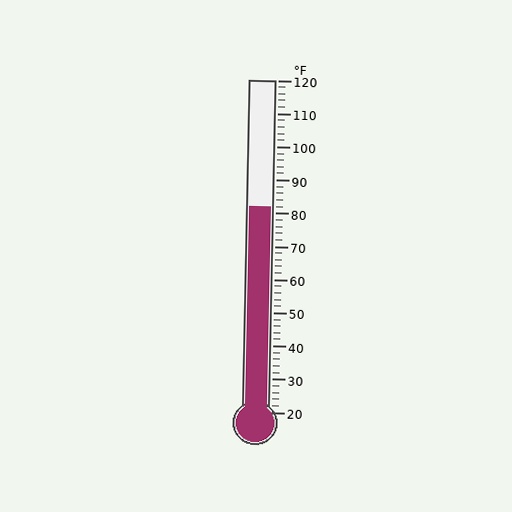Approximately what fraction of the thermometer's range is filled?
The thermometer is filled to approximately 60% of its range.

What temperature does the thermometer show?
The thermometer shows approximately 82°F.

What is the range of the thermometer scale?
The thermometer scale ranges from 20°F to 120°F.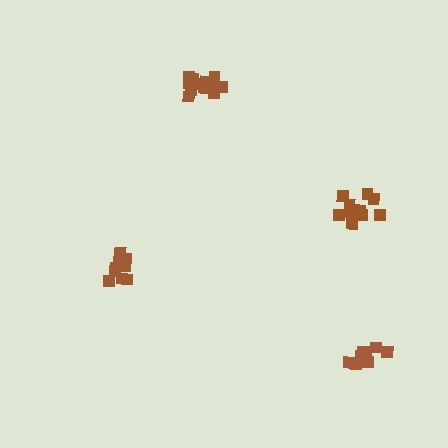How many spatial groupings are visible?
There are 4 spatial groupings.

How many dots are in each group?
Group 1: 11 dots, Group 2: 9 dots, Group 3: 14 dots, Group 4: 8 dots (42 total).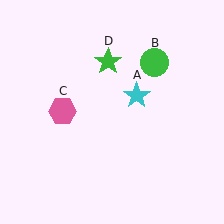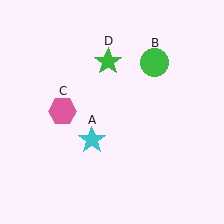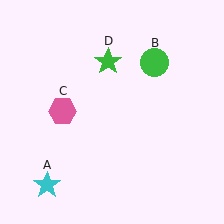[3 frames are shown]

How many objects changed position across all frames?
1 object changed position: cyan star (object A).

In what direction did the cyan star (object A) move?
The cyan star (object A) moved down and to the left.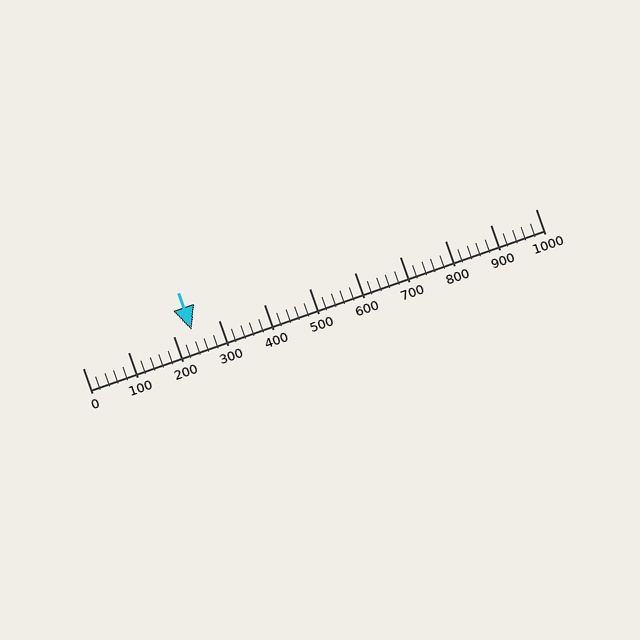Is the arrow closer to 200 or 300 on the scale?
The arrow is closer to 200.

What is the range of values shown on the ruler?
The ruler shows values from 0 to 1000.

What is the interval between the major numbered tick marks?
The major tick marks are spaced 100 units apart.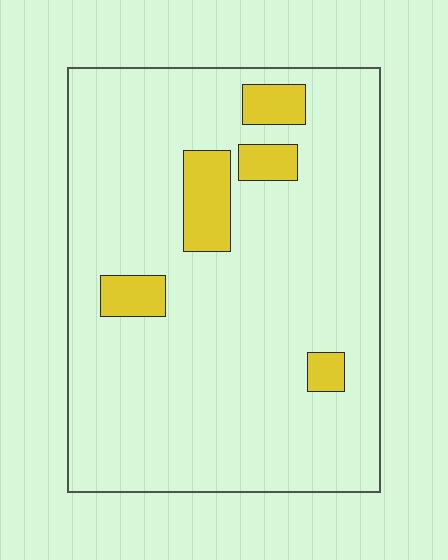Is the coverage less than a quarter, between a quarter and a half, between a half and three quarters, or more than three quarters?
Less than a quarter.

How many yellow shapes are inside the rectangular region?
5.